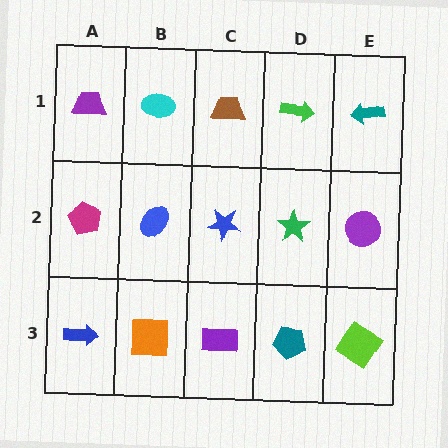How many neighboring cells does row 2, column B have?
4.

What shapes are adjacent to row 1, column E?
A purple circle (row 2, column E), a green arrow (row 1, column D).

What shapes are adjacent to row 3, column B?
A blue ellipse (row 2, column B), a blue arrow (row 3, column A), a purple rectangle (row 3, column C).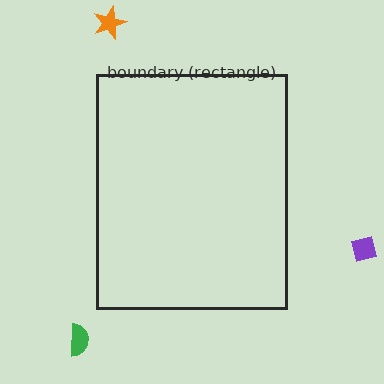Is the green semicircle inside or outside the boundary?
Outside.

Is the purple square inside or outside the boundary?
Outside.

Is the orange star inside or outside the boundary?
Outside.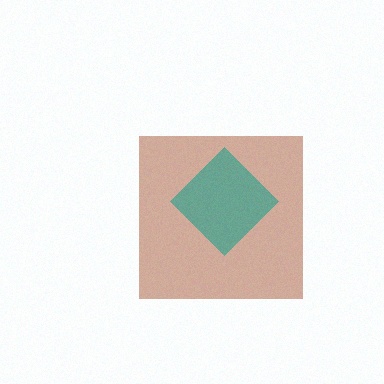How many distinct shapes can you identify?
There are 2 distinct shapes: a brown square, a teal diamond.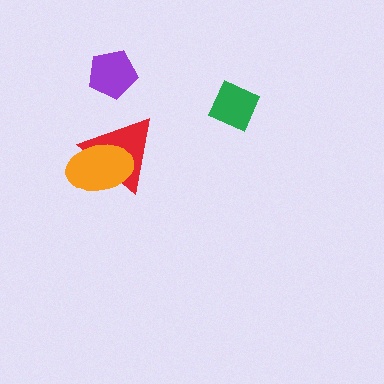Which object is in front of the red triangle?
The orange ellipse is in front of the red triangle.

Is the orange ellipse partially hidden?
No, no other shape covers it.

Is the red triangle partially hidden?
Yes, it is partially covered by another shape.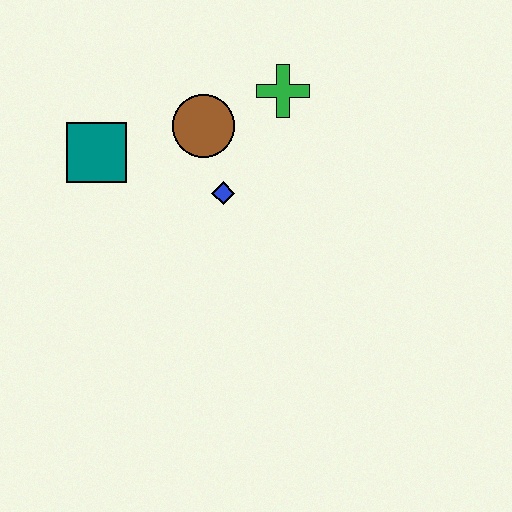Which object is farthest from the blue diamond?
The teal square is farthest from the blue diamond.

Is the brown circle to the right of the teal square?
Yes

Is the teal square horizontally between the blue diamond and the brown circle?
No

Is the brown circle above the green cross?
No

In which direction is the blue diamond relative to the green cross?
The blue diamond is below the green cross.